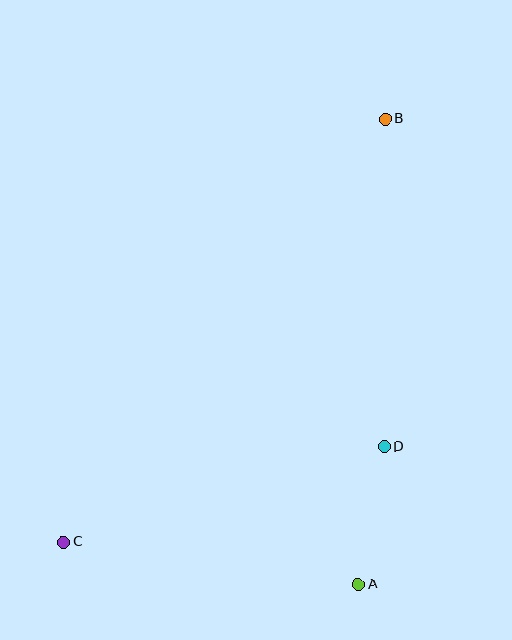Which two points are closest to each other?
Points A and D are closest to each other.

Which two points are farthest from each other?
Points B and C are farthest from each other.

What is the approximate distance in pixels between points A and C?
The distance between A and C is approximately 298 pixels.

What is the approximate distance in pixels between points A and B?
The distance between A and B is approximately 466 pixels.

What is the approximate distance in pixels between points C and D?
The distance between C and D is approximately 335 pixels.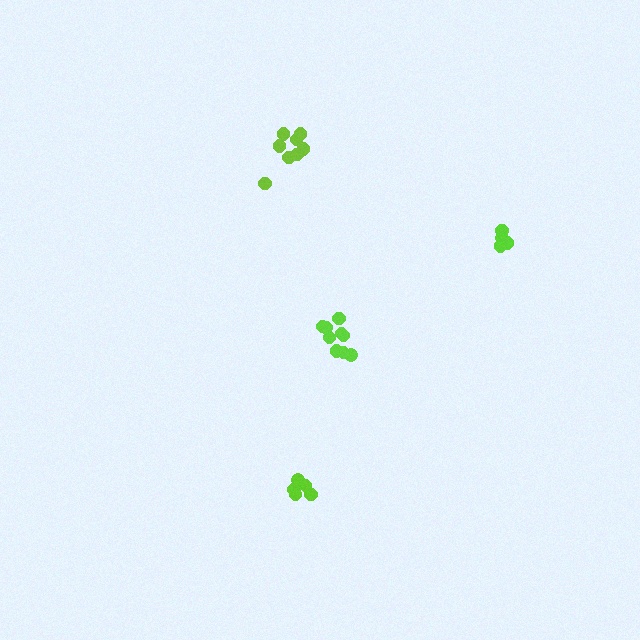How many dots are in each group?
Group 1: 9 dots, Group 2: 5 dots, Group 3: 9 dots, Group 4: 5 dots (28 total).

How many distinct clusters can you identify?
There are 4 distinct clusters.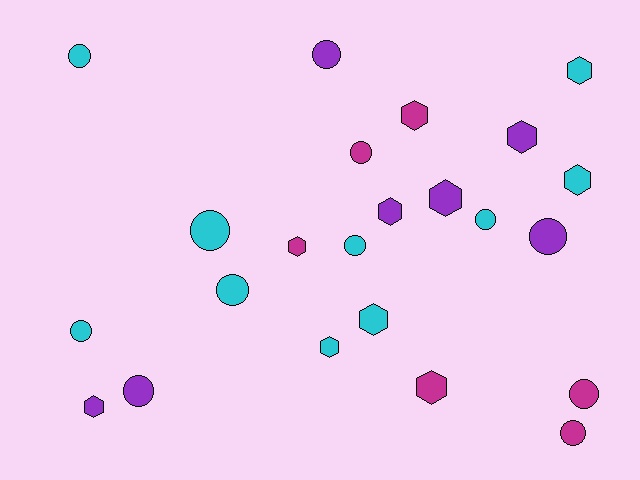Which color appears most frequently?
Cyan, with 10 objects.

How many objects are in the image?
There are 23 objects.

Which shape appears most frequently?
Circle, with 12 objects.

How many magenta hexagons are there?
There are 3 magenta hexagons.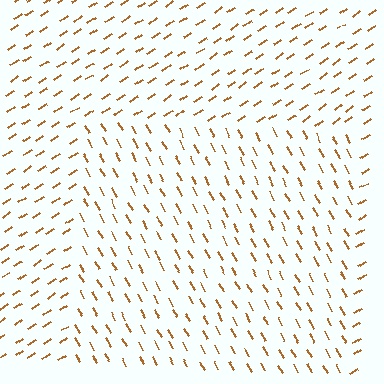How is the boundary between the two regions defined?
The boundary is defined purely by a change in line orientation (approximately 86 degrees difference). All lines are the same color and thickness.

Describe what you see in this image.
The image is filled with small brown line segments. A rectangle region in the image has lines oriented differently from the surrounding lines, creating a visible texture boundary.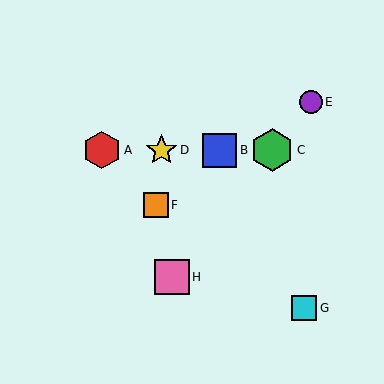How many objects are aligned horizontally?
4 objects (A, B, C, D) are aligned horizontally.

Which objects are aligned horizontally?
Objects A, B, C, D are aligned horizontally.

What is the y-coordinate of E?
Object E is at y≈102.